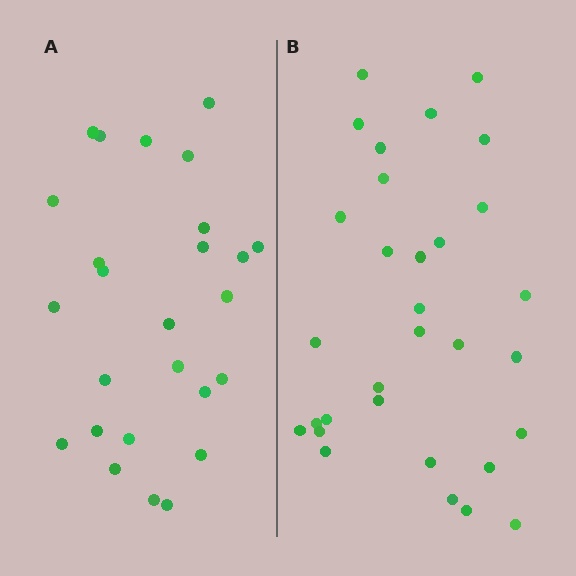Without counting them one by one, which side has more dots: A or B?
Region B (the right region) has more dots.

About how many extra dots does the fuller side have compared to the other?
Region B has about 5 more dots than region A.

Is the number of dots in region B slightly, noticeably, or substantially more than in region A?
Region B has only slightly more — the two regions are fairly close. The ratio is roughly 1.2 to 1.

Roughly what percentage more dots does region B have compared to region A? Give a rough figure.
About 20% more.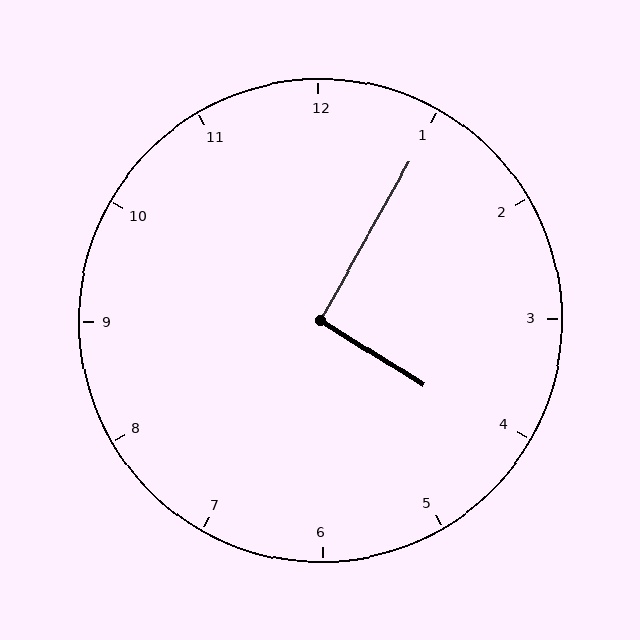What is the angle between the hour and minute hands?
Approximately 92 degrees.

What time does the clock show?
4:05.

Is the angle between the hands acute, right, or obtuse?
It is right.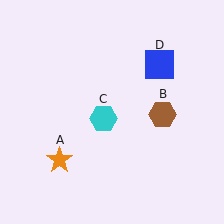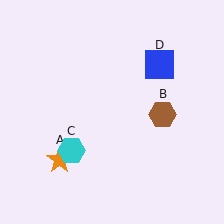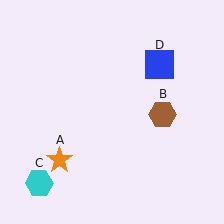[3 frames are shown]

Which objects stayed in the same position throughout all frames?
Orange star (object A) and brown hexagon (object B) and blue square (object D) remained stationary.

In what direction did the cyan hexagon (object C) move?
The cyan hexagon (object C) moved down and to the left.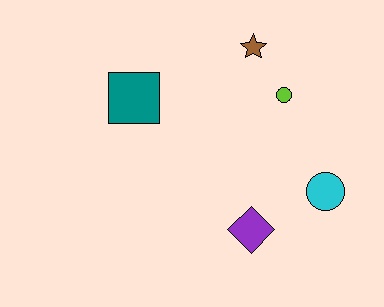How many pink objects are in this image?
There are no pink objects.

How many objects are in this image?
There are 5 objects.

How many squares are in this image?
There is 1 square.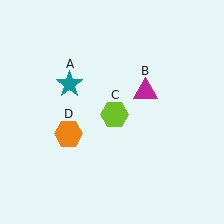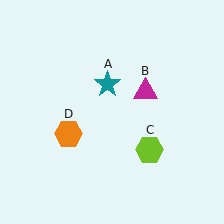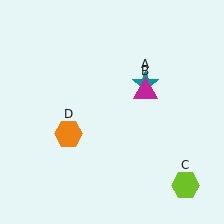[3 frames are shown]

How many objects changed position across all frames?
2 objects changed position: teal star (object A), lime hexagon (object C).